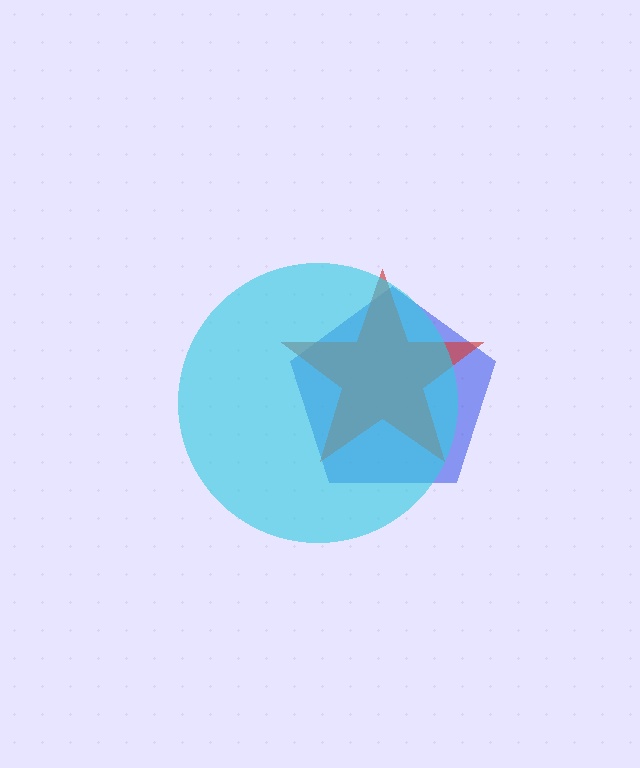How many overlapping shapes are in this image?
There are 3 overlapping shapes in the image.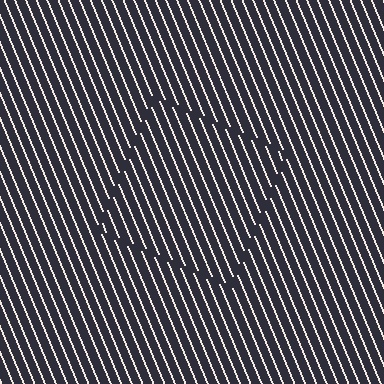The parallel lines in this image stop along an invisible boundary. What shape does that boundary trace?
An illusory square. The interior of the shape contains the same grating, shifted by half a period — the contour is defined by the phase discontinuity where line-ends from the inner and outer gratings abut.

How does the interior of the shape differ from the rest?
The interior of the shape contains the same grating, shifted by half a period — the contour is defined by the phase discontinuity where line-ends from the inner and outer gratings abut.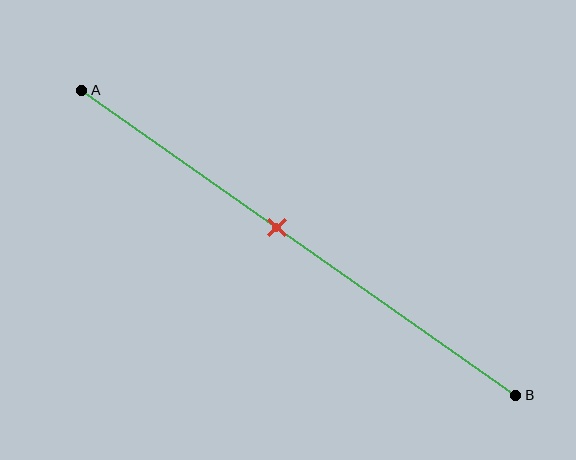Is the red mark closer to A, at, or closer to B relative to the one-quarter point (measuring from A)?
The red mark is closer to point B than the one-quarter point of segment AB.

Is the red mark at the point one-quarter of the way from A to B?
No, the mark is at about 45% from A, not at the 25% one-quarter point.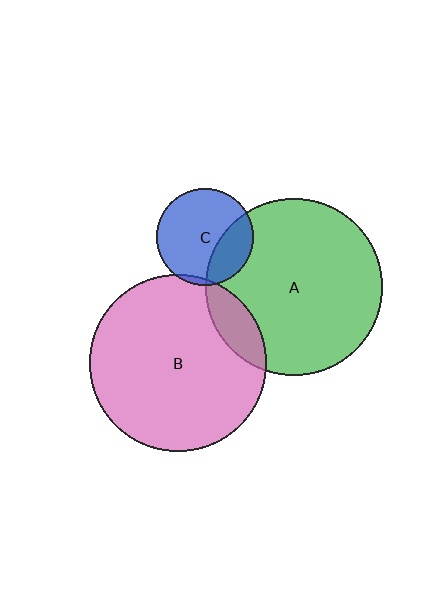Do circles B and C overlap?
Yes.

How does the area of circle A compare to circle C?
Approximately 3.3 times.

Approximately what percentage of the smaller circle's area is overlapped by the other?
Approximately 5%.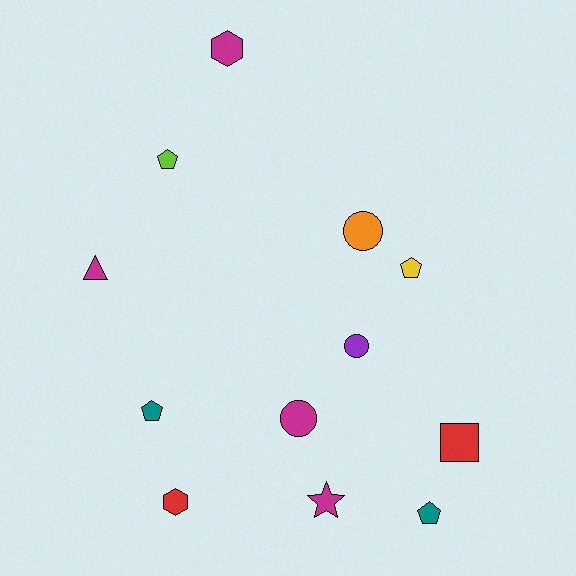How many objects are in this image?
There are 12 objects.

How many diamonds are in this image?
There are no diamonds.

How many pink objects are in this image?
There are no pink objects.